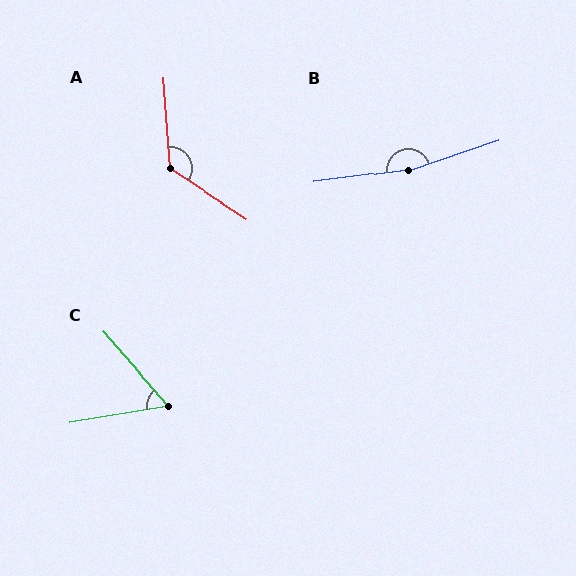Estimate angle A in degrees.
Approximately 127 degrees.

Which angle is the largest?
B, at approximately 169 degrees.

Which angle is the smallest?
C, at approximately 59 degrees.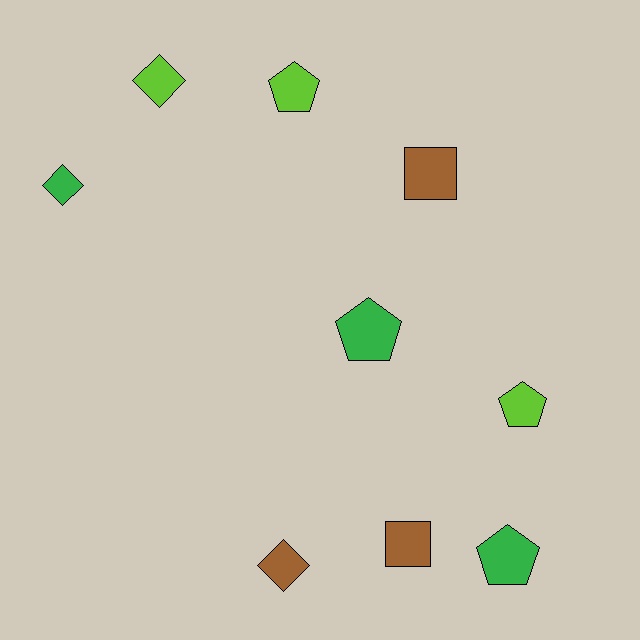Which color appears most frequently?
Lime, with 3 objects.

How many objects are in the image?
There are 9 objects.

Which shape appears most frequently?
Pentagon, with 4 objects.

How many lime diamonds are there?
There is 1 lime diamond.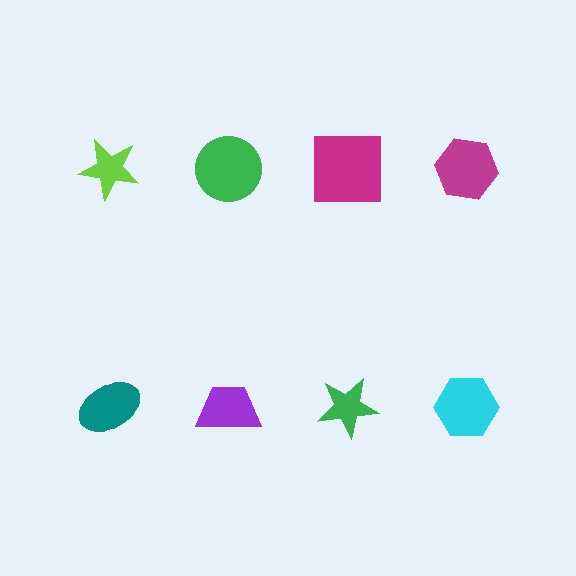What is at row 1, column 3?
A magenta square.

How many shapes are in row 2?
4 shapes.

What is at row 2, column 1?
A teal ellipse.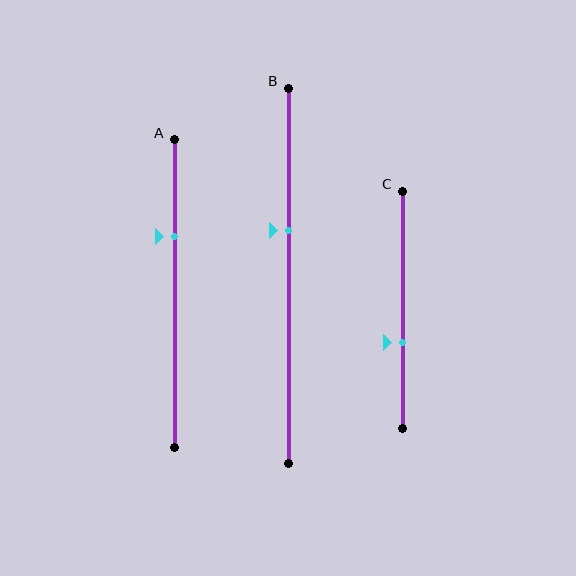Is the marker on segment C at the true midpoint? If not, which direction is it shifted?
No, the marker on segment C is shifted downward by about 14% of the segment length.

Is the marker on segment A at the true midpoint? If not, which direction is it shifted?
No, the marker on segment A is shifted upward by about 18% of the segment length.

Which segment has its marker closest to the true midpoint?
Segment B has its marker closest to the true midpoint.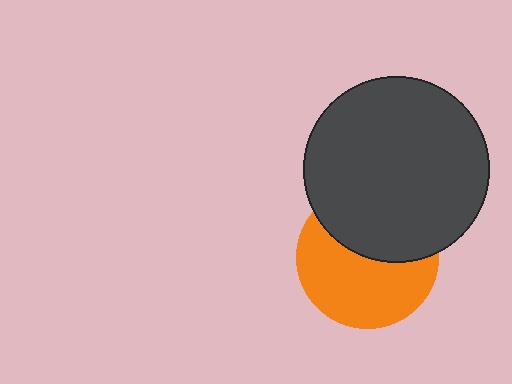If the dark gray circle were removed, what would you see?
You would see the complete orange circle.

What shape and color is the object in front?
The object in front is a dark gray circle.